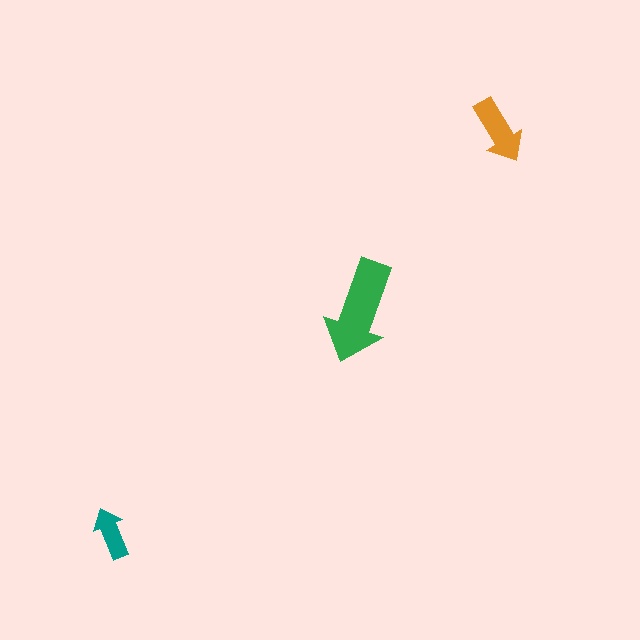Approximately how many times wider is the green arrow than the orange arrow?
About 1.5 times wider.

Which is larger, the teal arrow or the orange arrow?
The orange one.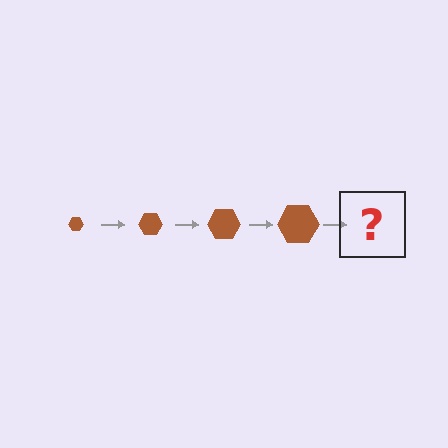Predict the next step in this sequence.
The next step is a brown hexagon, larger than the previous one.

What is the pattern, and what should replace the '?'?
The pattern is that the hexagon gets progressively larger each step. The '?' should be a brown hexagon, larger than the previous one.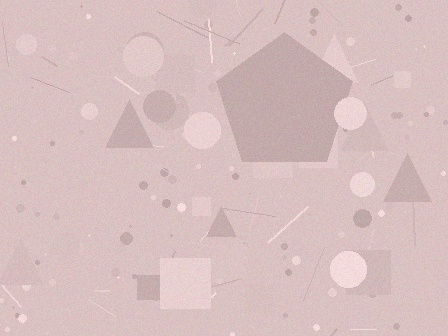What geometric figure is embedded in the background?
A pentagon is embedded in the background.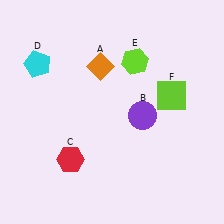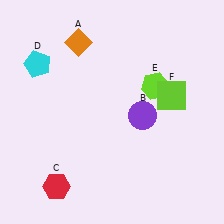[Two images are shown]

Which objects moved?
The objects that moved are: the orange diamond (A), the red hexagon (C), the lime hexagon (E).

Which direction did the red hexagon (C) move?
The red hexagon (C) moved down.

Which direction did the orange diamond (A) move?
The orange diamond (A) moved up.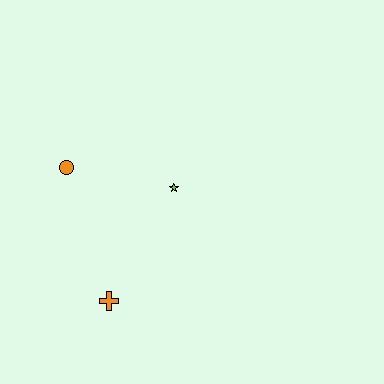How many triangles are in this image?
There are no triangles.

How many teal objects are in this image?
There are no teal objects.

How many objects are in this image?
There are 3 objects.